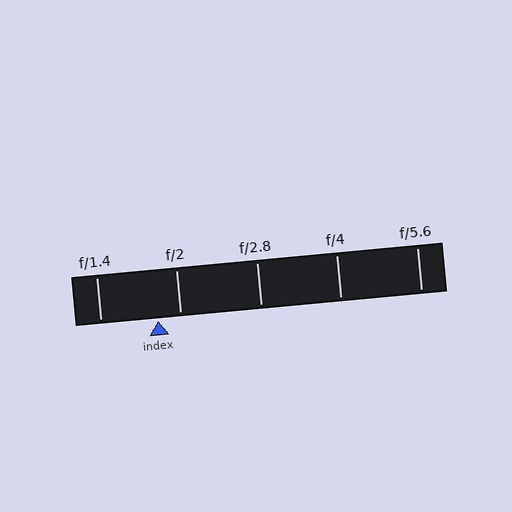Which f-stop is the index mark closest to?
The index mark is closest to f/2.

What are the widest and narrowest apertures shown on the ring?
The widest aperture shown is f/1.4 and the narrowest is f/5.6.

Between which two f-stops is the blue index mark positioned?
The index mark is between f/1.4 and f/2.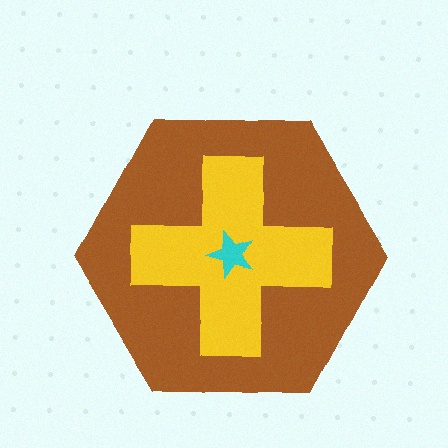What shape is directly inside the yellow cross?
The cyan star.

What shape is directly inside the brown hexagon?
The yellow cross.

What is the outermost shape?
The brown hexagon.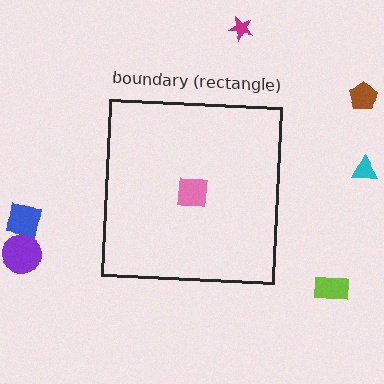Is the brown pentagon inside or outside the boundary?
Outside.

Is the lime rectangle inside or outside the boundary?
Outside.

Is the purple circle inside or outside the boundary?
Outside.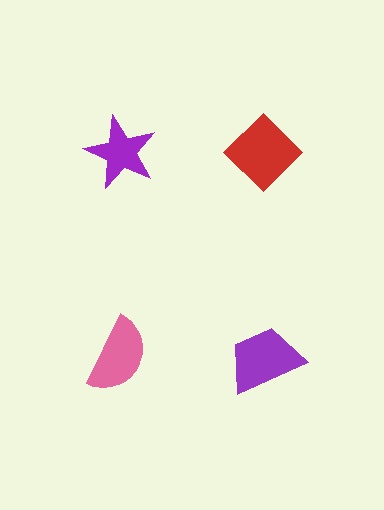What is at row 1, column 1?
A purple star.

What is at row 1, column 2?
A red diamond.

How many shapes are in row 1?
2 shapes.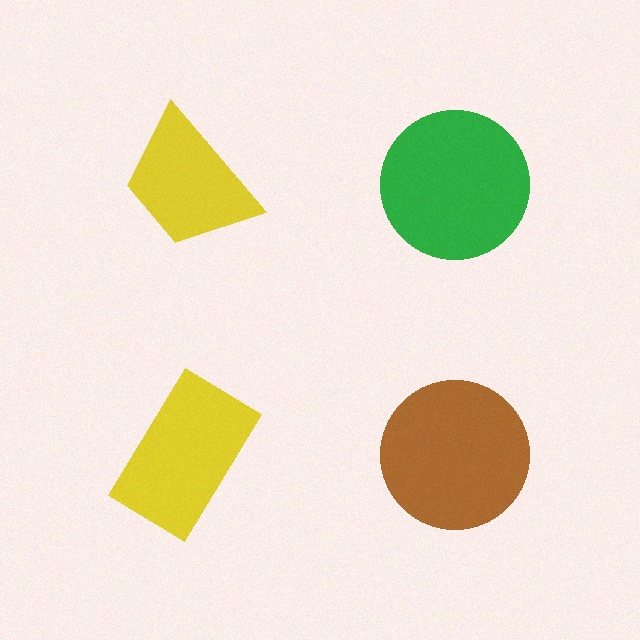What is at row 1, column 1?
A yellow trapezoid.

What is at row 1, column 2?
A green circle.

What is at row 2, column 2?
A brown circle.